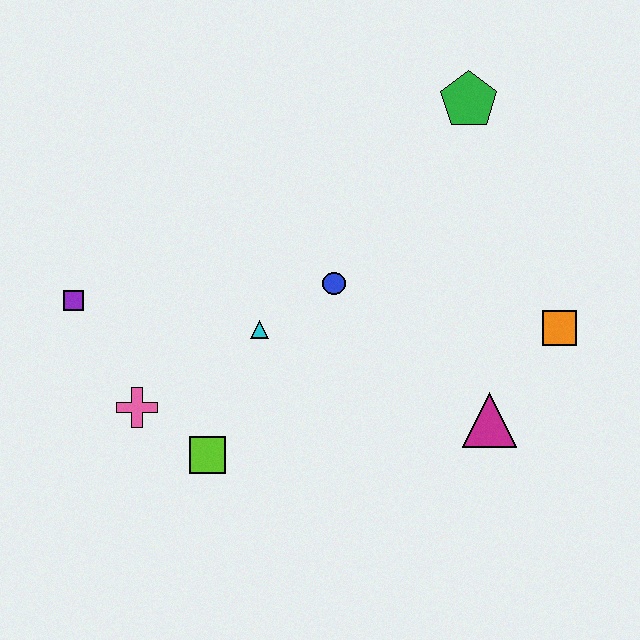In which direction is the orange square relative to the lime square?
The orange square is to the right of the lime square.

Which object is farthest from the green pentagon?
The pink cross is farthest from the green pentagon.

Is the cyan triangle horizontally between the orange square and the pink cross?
Yes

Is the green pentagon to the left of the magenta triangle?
Yes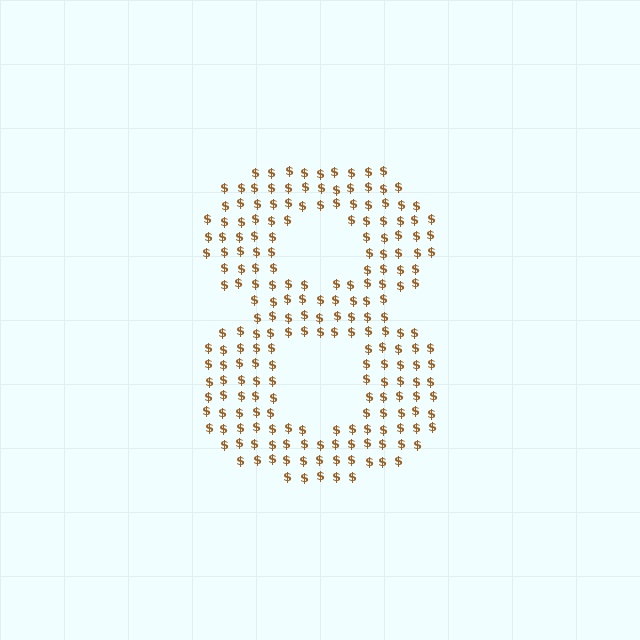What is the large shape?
The large shape is the digit 8.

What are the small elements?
The small elements are dollar signs.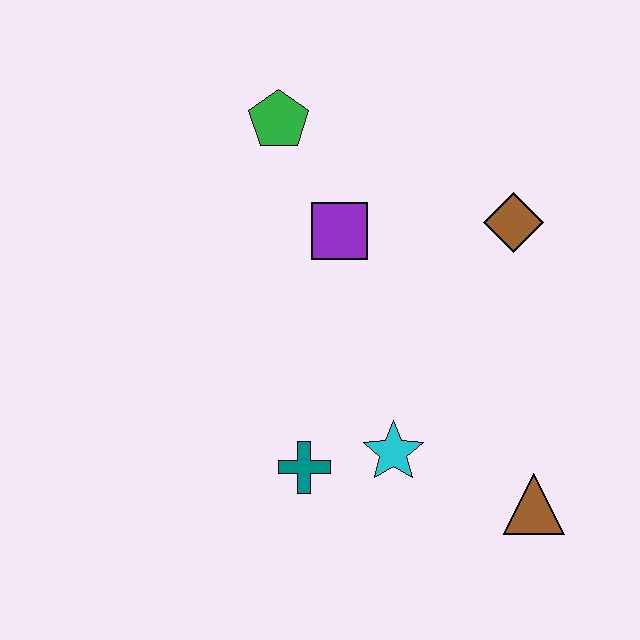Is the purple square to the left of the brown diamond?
Yes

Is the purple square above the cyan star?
Yes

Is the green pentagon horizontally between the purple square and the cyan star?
No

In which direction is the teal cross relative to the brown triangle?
The teal cross is to the left of the brown triangle.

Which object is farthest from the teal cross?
The green pentagon is farthest from the teal cross.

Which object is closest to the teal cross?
The cyan star is closest to the teal cross.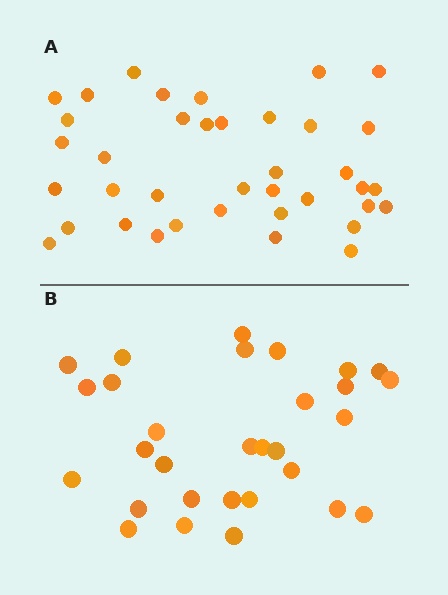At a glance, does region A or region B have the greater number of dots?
Region A (the top region) has more dots.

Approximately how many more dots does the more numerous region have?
Region A has roughly 8 or so more dots than region B.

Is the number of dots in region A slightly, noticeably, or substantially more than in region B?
Region A has noticeably more, but not dramatically so. The ratio is roughly 1.3 to 1.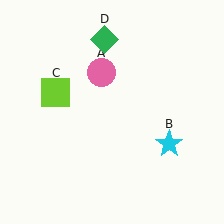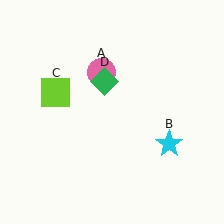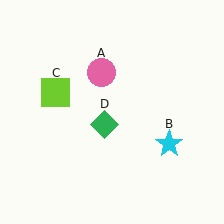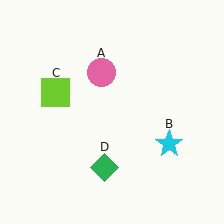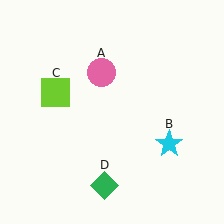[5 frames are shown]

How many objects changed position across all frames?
1 object changed position: green diamond (object D).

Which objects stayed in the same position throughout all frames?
Pink circle (object A) and cyan star (object B) and lime square (object C) remained stationary.